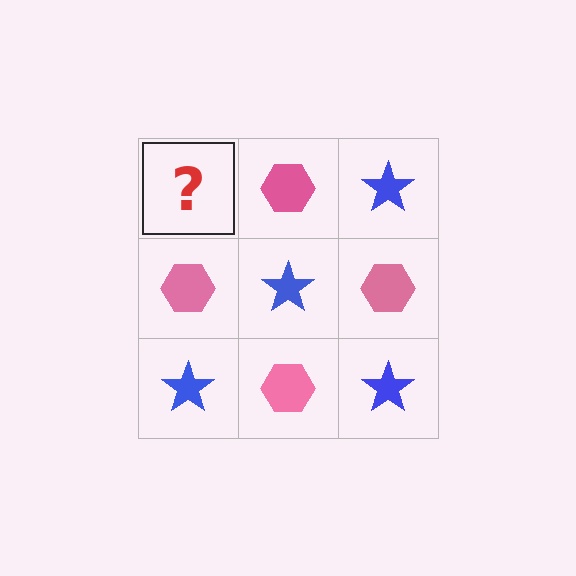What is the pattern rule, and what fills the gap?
The rule is that it alternates blue star and pink hexagon in a checkerboard pattern. The gap should be filled with a blue star.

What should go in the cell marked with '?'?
The missing cell should contain a blue star.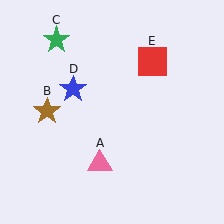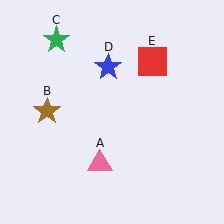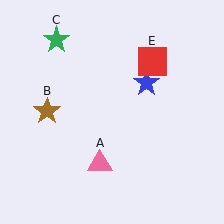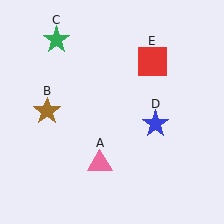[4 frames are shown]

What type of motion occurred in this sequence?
The blue star (object D) rotated clockwise around the center of the scene.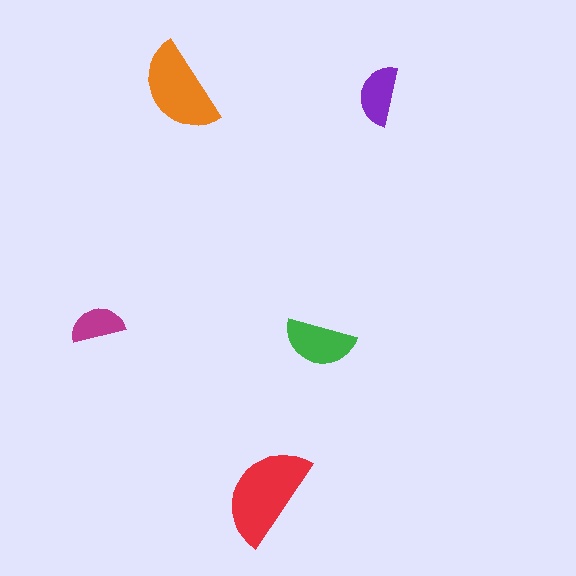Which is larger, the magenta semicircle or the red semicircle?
The red one.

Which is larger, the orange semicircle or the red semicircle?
The red one.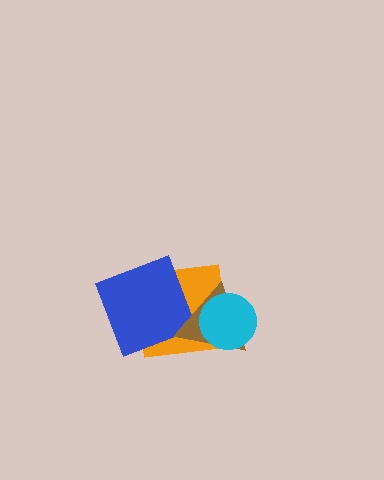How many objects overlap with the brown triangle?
3 objects overlap with the brown triangle.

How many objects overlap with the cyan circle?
2 objects overlap with the cyan circle.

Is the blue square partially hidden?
Yes, it is partially covered by another shape.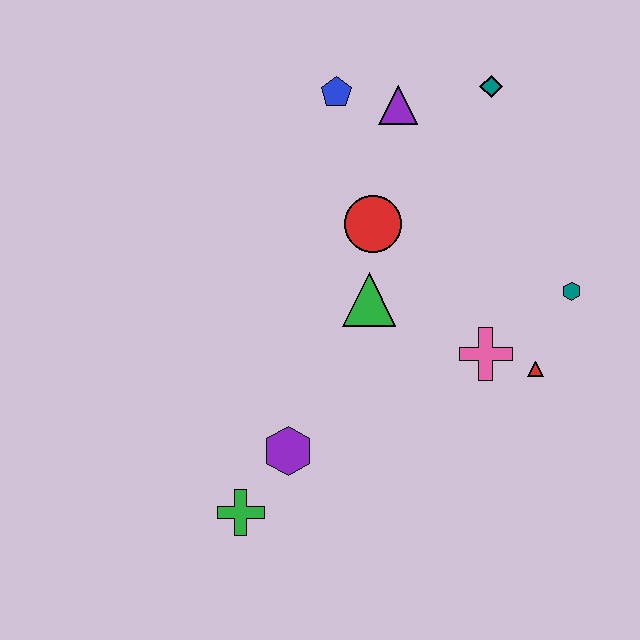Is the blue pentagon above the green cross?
Yes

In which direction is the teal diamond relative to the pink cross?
The teal diamond is above the pink cross.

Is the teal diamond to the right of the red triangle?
No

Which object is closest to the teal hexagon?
The red triangle is closest to the teal hexagon.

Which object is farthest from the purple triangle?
The green cross is farthest from the purple triangle.